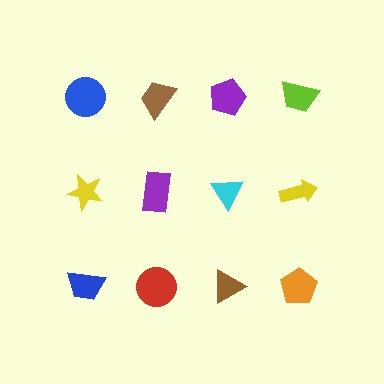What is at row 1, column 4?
A lime trapezoid.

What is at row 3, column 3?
A brown triangle.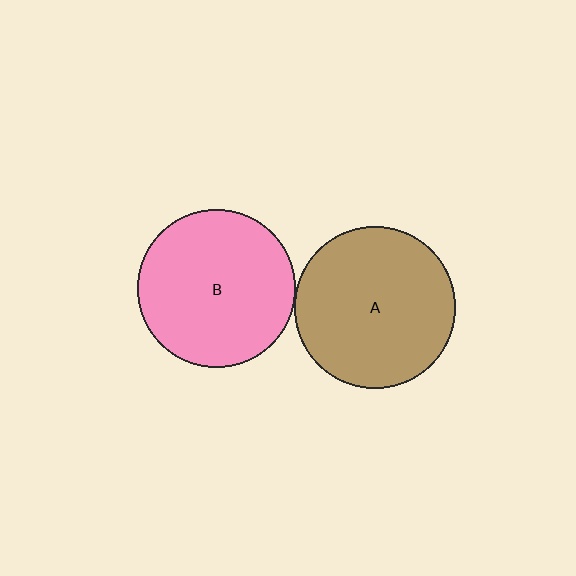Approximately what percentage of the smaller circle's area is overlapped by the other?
Approximately 5%.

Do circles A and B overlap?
Yes.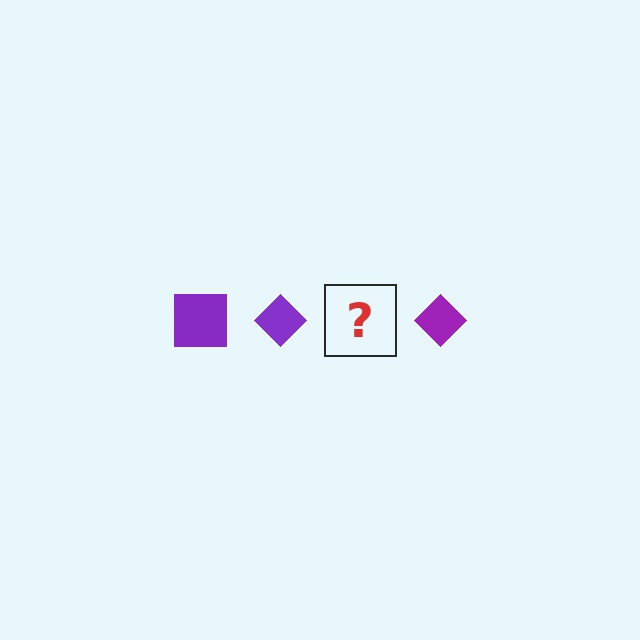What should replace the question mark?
The question mark should be replaced with a purple square.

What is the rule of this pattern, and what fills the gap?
The rule is that the pattern cycles through square, diamond shapes in purple. The gap should be filled with a purple square.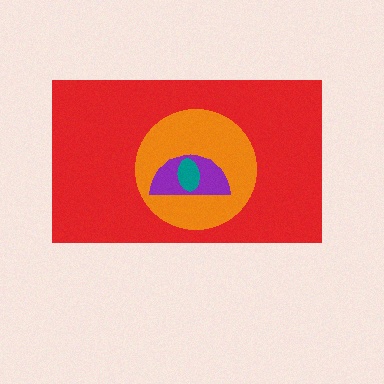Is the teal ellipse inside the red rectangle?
Yes.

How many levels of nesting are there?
4.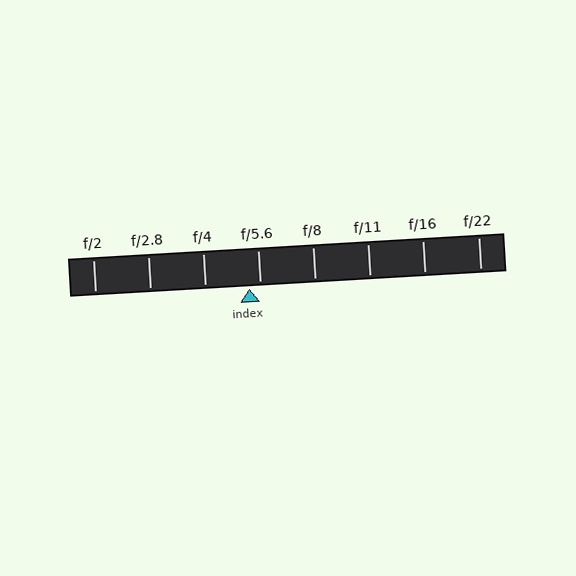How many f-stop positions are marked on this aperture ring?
There are 8 f-stop positions marked.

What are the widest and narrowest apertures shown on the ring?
The widest aperture shown is f/2 and the narrowest is f/22.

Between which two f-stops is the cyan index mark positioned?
The index mark is between f/4 and f/5.6.